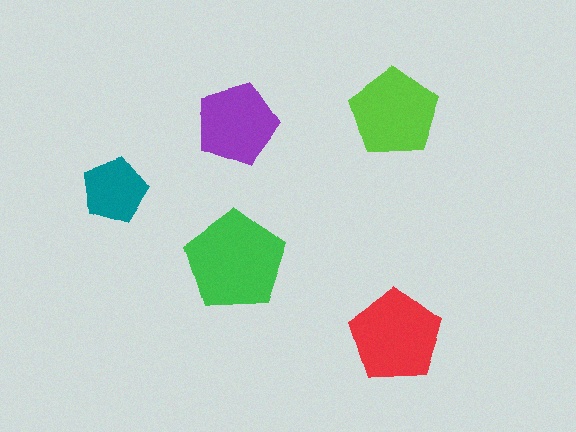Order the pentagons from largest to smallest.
the green one, the red one, the lime one, the purple one, the teal one.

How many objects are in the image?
There are 5 objects in the image.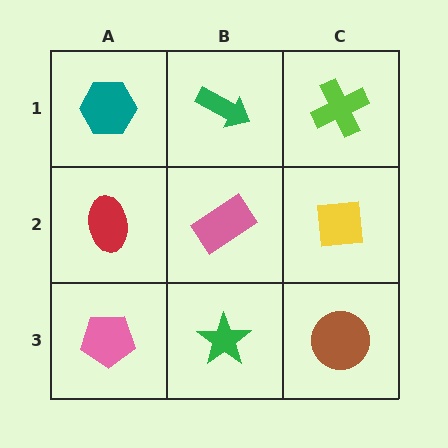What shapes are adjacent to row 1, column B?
A pink rectangle (row 2, column B), a teal hexagon (row 1, column A), a lime cross (row 1, column C).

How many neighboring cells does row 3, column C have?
2.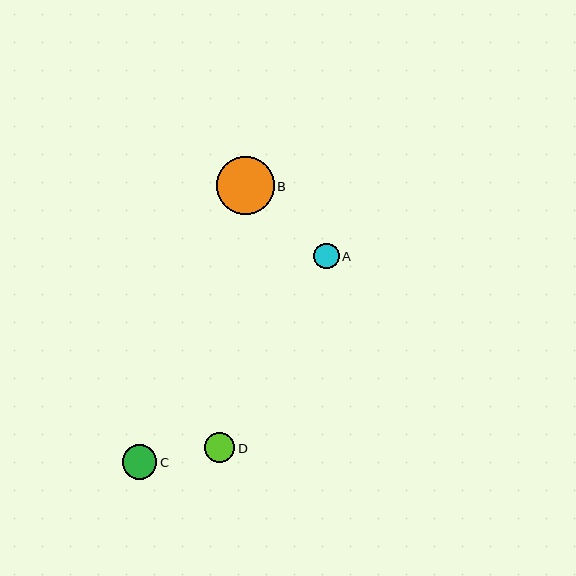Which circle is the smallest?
Circle A is the smallest with a size of approximately 25 pixels.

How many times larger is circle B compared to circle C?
Circle B is approximately 1.7 times the size of circle C.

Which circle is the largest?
Circle B is the largest with a size of approximately 57 pixels.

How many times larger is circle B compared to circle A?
Circle B is approximately 2.2 times the size of circle A.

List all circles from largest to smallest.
From largest to smallest: B, C, D, A.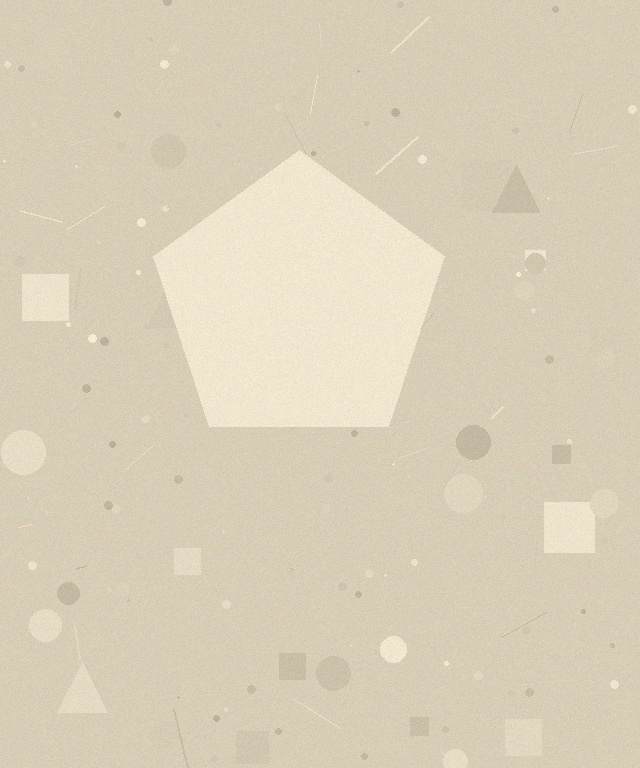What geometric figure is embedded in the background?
A pentagon is embedded in the background.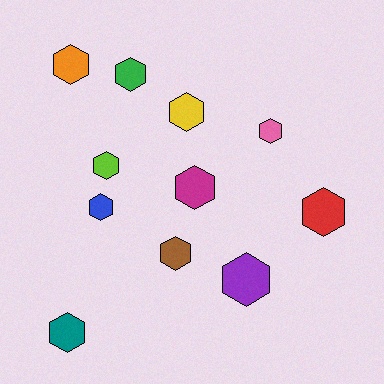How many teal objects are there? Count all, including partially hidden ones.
There is 1 teal object.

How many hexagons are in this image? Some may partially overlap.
There are 11 hexagons.